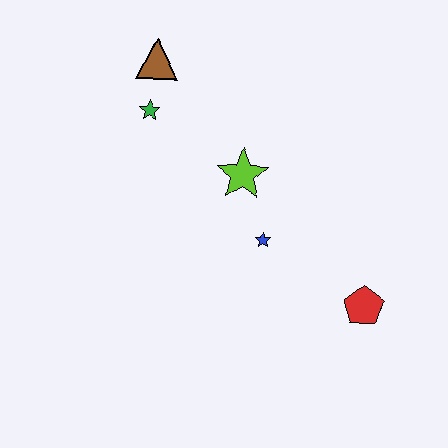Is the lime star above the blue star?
Yes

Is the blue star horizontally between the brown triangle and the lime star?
No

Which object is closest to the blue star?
The lime star is closest to the blue star.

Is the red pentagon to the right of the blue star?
Yes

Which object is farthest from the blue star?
The brown triangle is farthest from the blue star.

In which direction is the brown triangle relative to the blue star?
The brown triangle is above the blue star.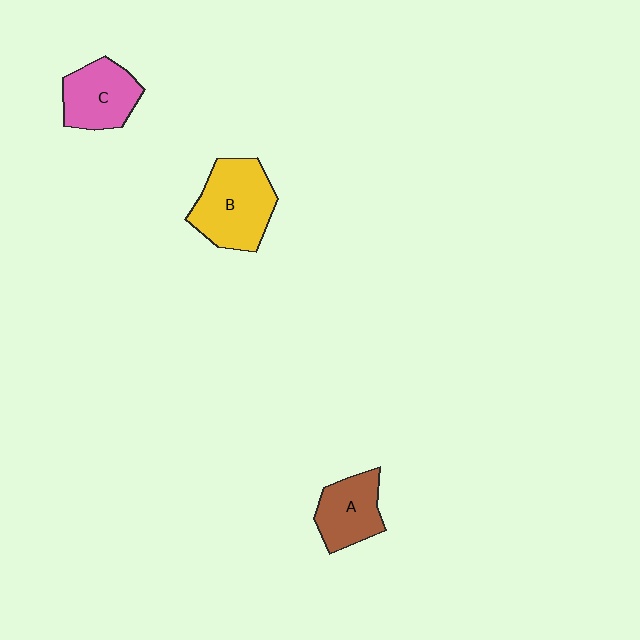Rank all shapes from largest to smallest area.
From largest to smallest: B (yellow), C (pink), A (brown).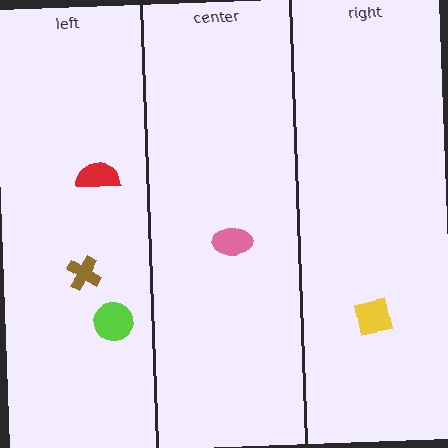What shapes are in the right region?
The yellow square.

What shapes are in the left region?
The red semicircle, the lime circle, the brown cross.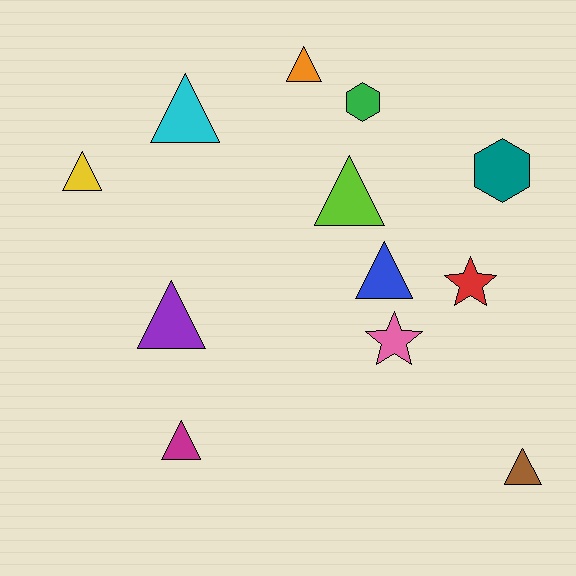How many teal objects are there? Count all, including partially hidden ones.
There is 1 teal object.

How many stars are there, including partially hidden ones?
There are 2 stars.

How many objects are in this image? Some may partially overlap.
There are 12 objects.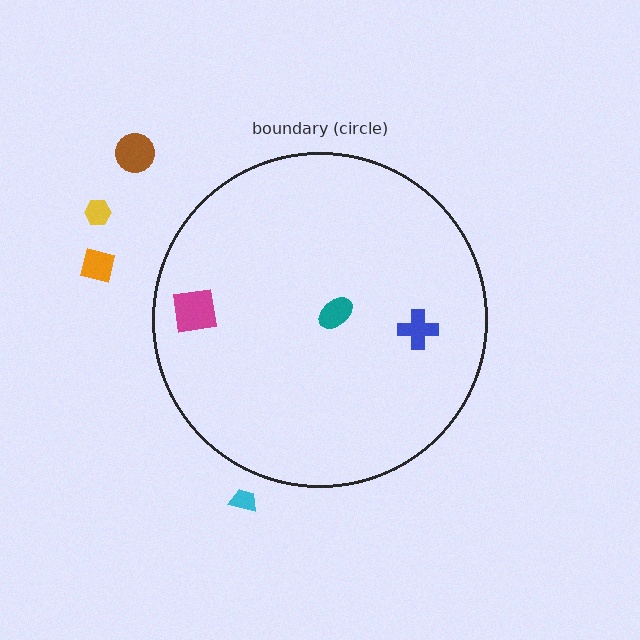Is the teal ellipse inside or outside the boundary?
Inside.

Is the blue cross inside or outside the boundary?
Inside.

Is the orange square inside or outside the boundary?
Outside.